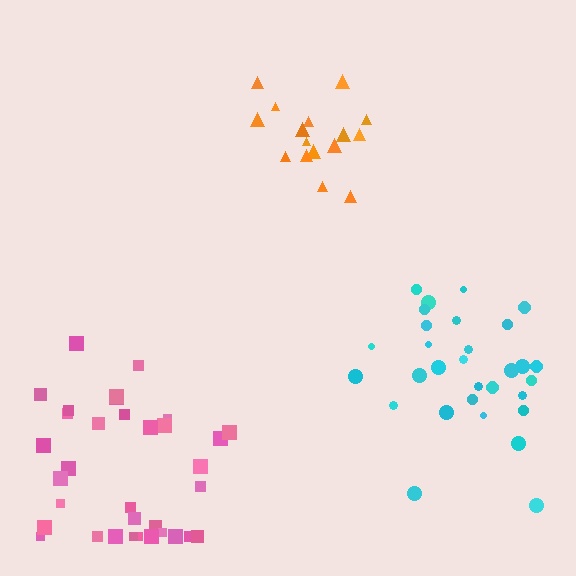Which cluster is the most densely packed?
Orange.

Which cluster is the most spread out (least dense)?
Pink.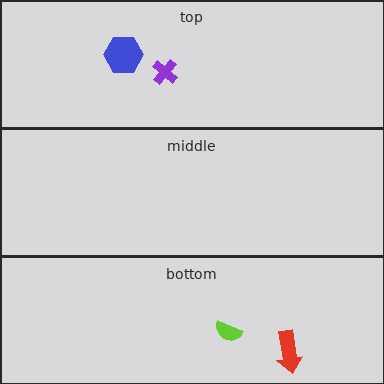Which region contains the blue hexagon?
The top region.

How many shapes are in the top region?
2.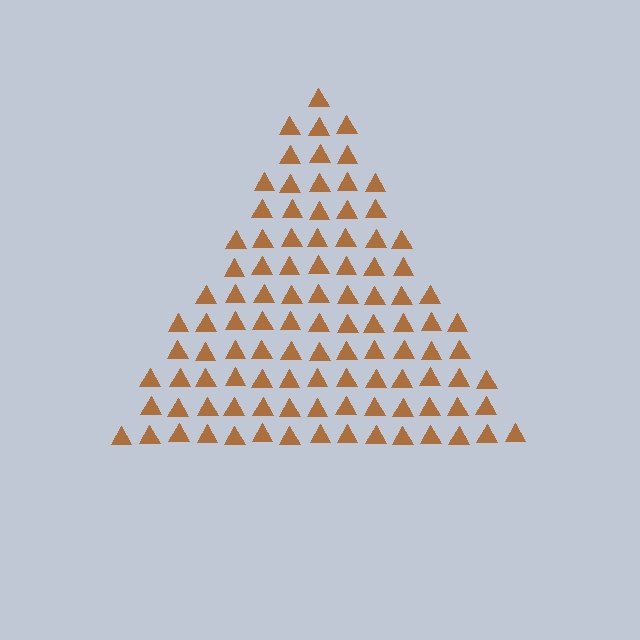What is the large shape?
The large shape is a triangle.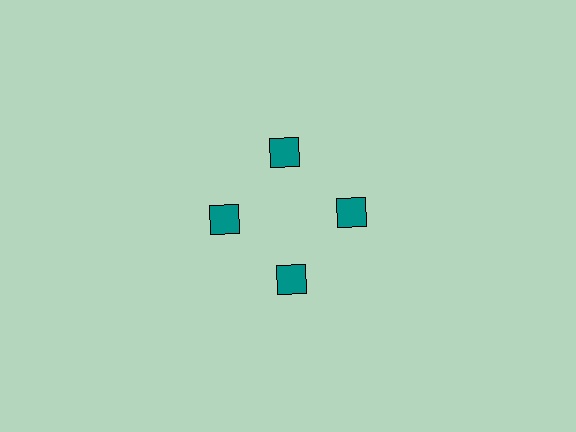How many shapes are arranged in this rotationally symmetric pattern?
There are 4 shapes, arranged in 4 groups of 1.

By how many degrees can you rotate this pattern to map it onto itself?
The pattern maps onto itself every 90 degrees of rotation.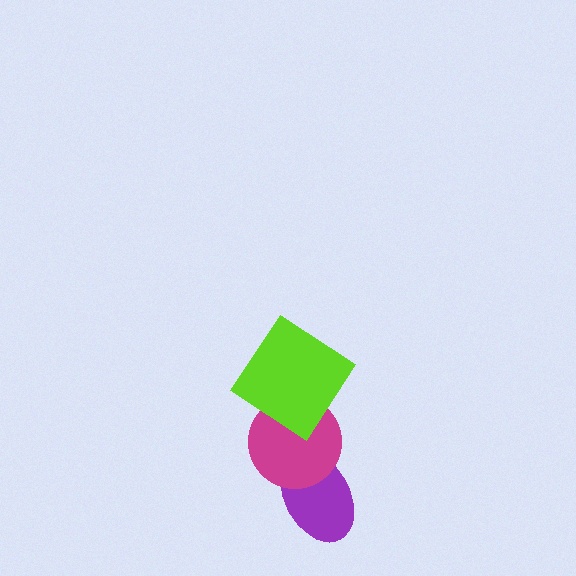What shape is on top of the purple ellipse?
The magenta circle is on top of the purple ellipse.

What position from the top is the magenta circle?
The magenta circle is 2nd from the top.